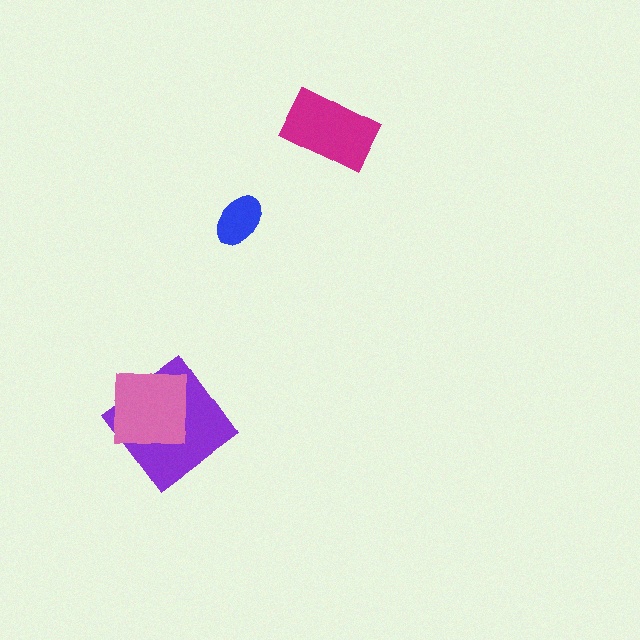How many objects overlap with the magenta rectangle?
0 objects overlap with the magenta rectangle.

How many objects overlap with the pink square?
1 object overlaps with the pink square.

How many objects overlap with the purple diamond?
1 object overlaps with the purple diamond.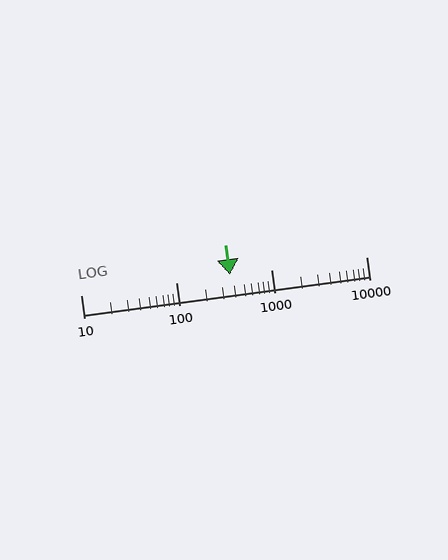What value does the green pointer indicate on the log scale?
The pointer indicates approximately 370.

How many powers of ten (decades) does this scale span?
The scale spans 3 decades, from 10 to 10000.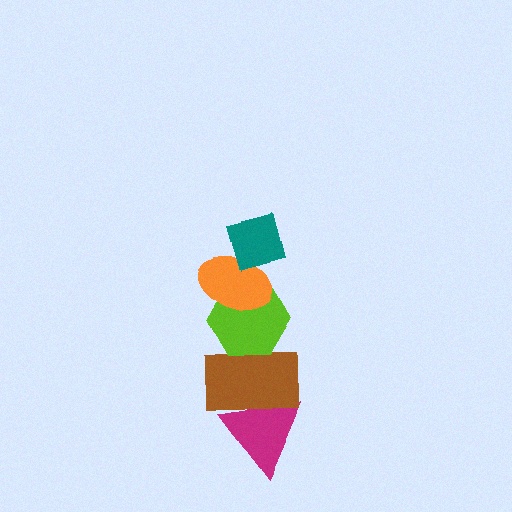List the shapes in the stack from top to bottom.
From top to bottom: the teal diamond, the orange ellipse, the lime hexagon, the brown rectangle, the magenta triangle.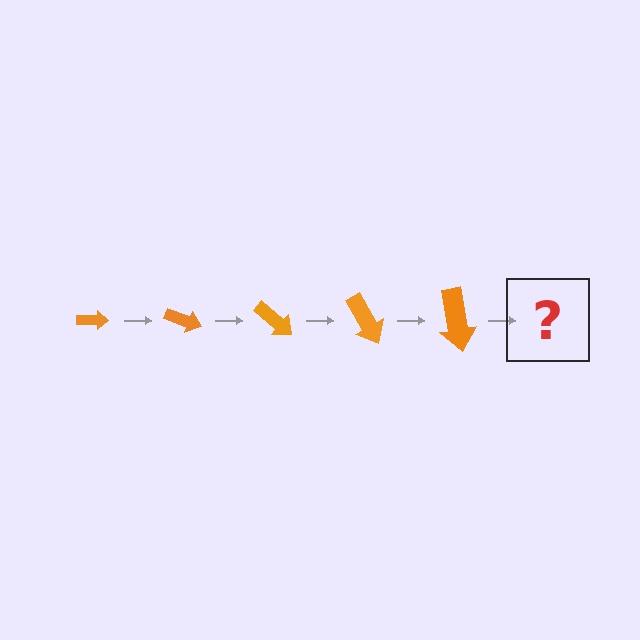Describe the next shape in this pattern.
It should be an arrow, larger than the previous one and rotated 100 degrees from the start.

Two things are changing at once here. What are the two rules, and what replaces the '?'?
The two rules are that the arrow grows larger each step and it rotates 20 degrees each step. The '?' should be an arrow, larger than the previous one and rotated 100 degrees from the start.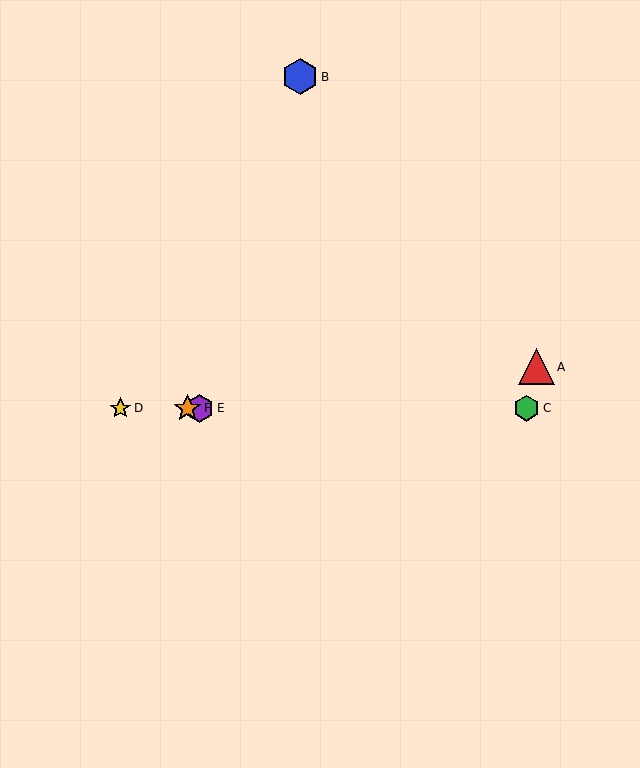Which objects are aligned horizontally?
Objects C, D, E, F are aligned horizontally.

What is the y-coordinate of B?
Object B is at y≈77.